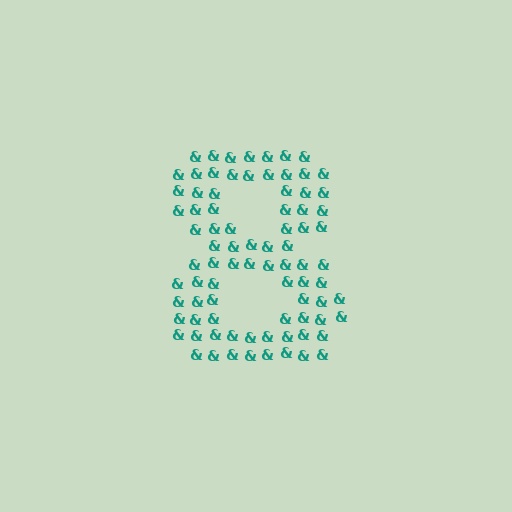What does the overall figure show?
The overall figure shows the digit 8.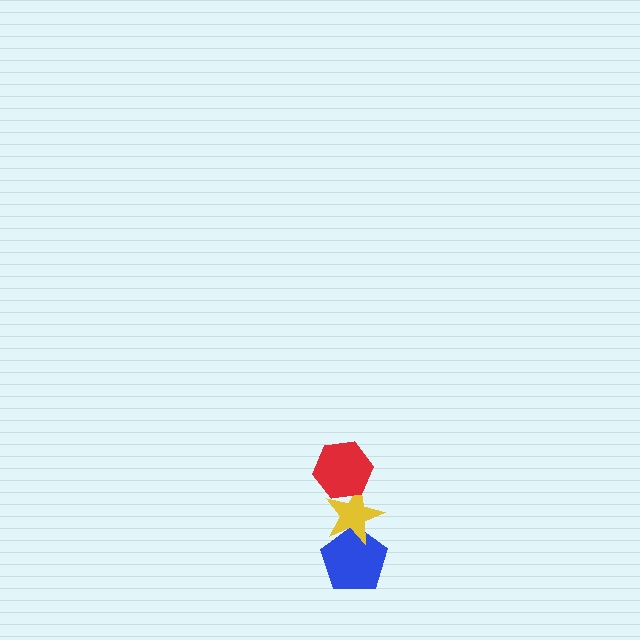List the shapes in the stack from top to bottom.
From top to bottom: the red hexagon, the yellow star, the blue pentagon.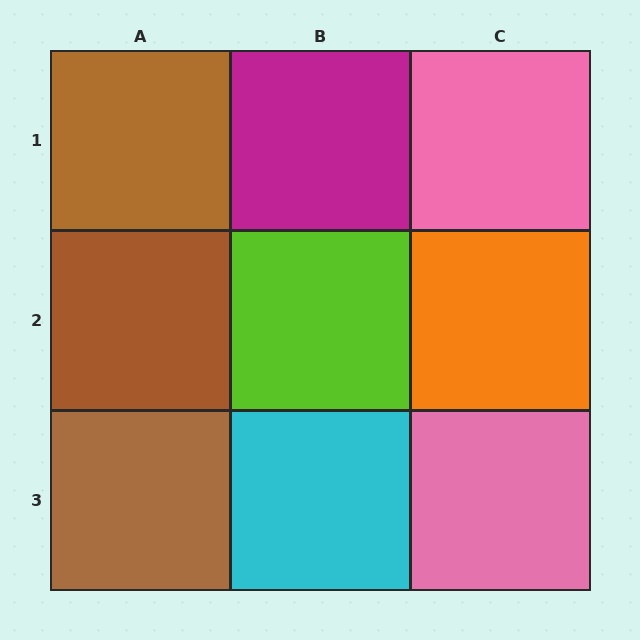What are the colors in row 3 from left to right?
Brown, cyan, pink.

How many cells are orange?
1 cell is orange.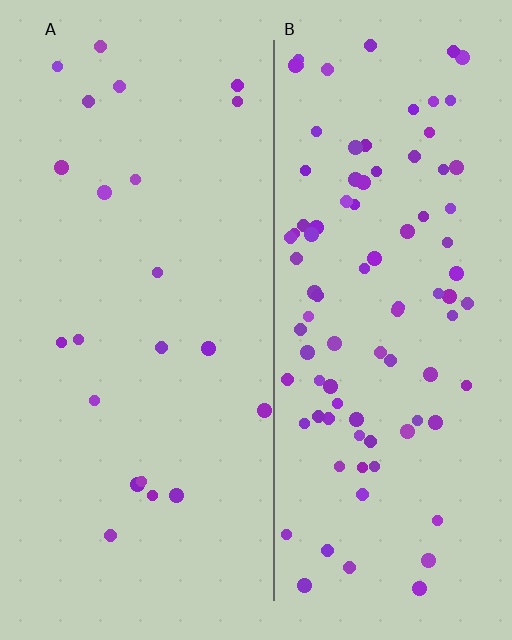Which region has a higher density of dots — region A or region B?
B (the right).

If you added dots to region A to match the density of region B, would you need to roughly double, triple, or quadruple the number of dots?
Approximately quadruple.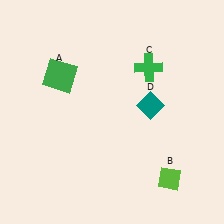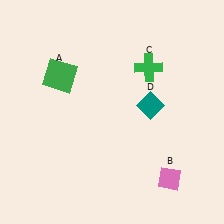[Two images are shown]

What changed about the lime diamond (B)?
In Image 1, B is lime. In Image 2, it changed to pink.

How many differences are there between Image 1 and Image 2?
There is 1 difference between the two images.